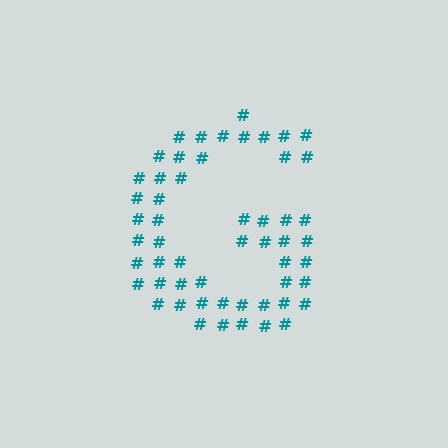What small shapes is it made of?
It is made of small hash symbols.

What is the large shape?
The large shape is the letter G.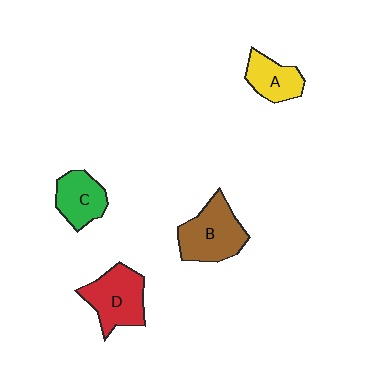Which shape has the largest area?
Shape B (brown).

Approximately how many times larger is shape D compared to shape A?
Approximately 1.5 times.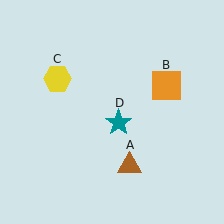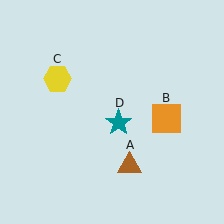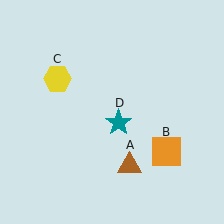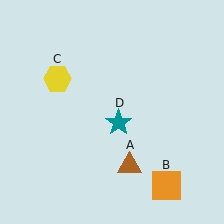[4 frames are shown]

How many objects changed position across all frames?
1 object changed position: orange square (object B).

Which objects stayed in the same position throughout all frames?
Brown triangle (object A) and yellow hexagon (object C) and teal star (object D) remained stationary.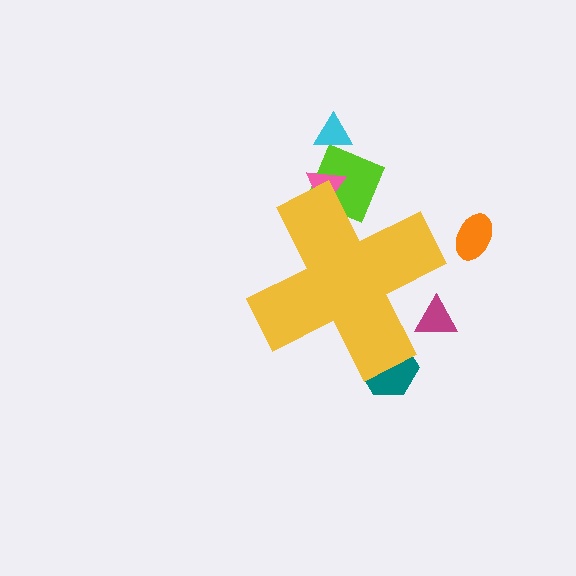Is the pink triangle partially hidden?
Yes, the pink triangle is partially hidden behind the yellow cross.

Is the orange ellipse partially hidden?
No, the orange ellipse is fully visible.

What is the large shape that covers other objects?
A yellow cross.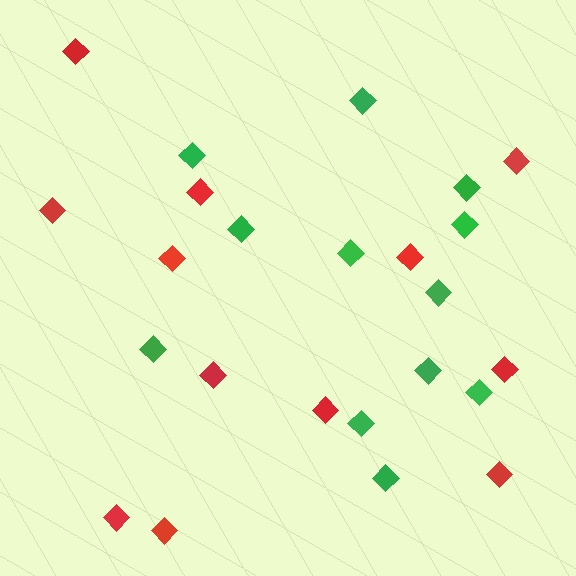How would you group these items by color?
There are 2 groups: one group of green diamonds (12) and one group of red diamonds (12).